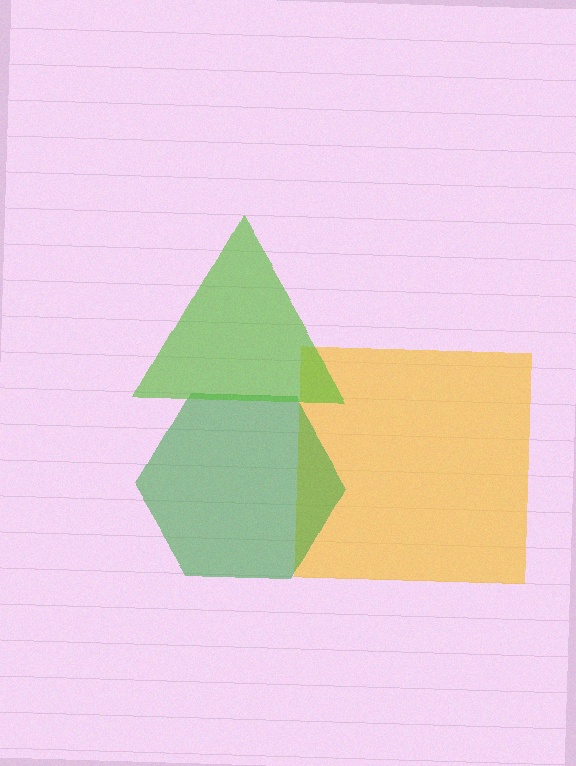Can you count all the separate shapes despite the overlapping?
Yes, there are 3 separate shapes.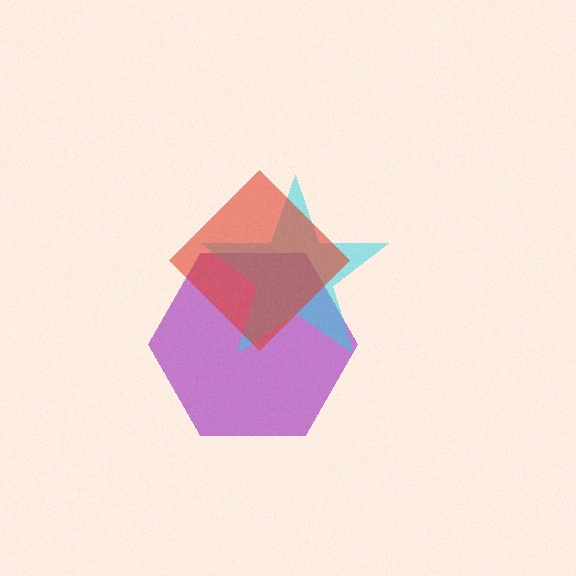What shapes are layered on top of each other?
The layered shapes are: a purple hexagon, a cyan star, a red diamond.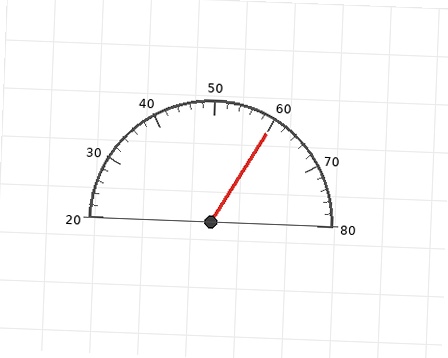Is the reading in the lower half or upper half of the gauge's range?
The reading is in the upper half of the range (20 to 80).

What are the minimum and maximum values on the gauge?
The gauge ranges from 20 to 80.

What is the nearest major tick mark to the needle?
The nearest major tick mark is 60.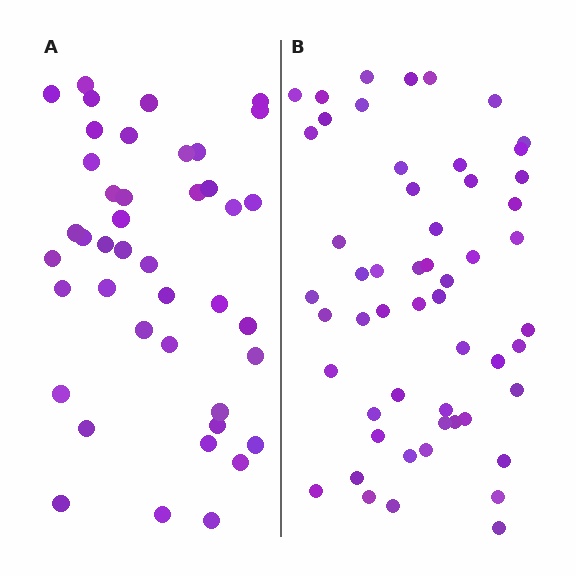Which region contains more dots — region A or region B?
Region B (the right region) has more dots.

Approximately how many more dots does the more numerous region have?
Region B has roughly 12 or so more dots than region A.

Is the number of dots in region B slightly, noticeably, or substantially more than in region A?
Region B has noticeably more, but not dramatically so. The ratio is roughly 1.3 to 1.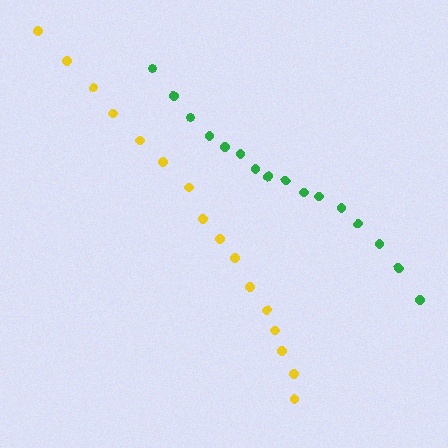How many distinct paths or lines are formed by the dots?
There are 2 distinct paths.